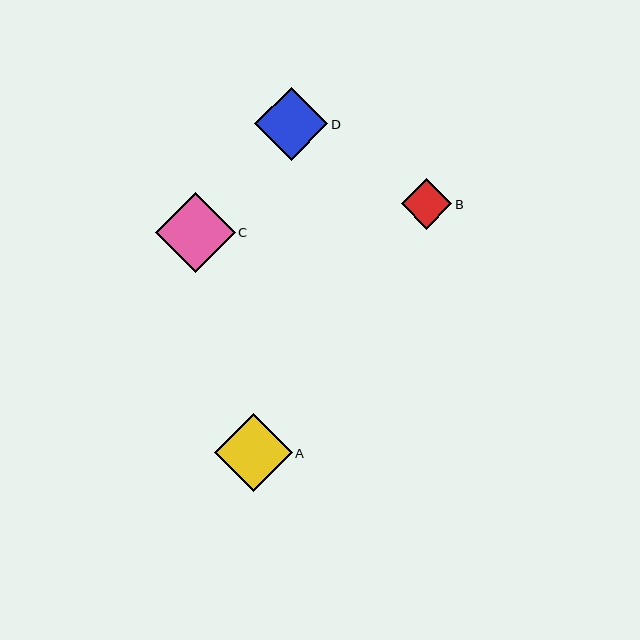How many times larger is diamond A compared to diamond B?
Diamond A is approximately 1.5 times the size of diamond B.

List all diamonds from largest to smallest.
From largest to smallest: C, A, D, B.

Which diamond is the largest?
Diamond C is the largest with a size of approximately 80 pixels.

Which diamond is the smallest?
Diamond B is the smallest with a size of approximately 51 pixels.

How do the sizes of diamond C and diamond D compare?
Diamond C and diamond D are approximately the same size.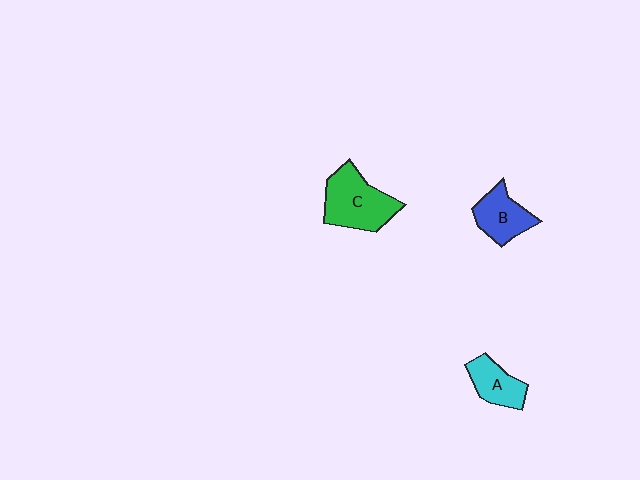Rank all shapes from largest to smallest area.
From largest to smallest: C (green), B (blue), A (cyan).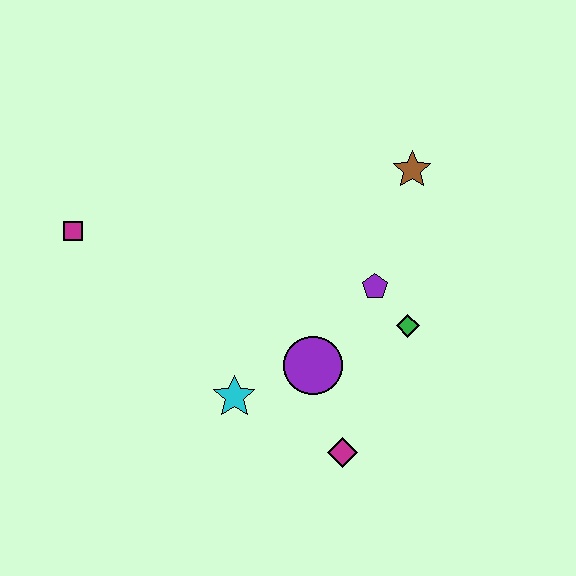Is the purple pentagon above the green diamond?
Yes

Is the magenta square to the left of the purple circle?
Yes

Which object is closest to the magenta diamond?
The purple circle is closest to the magenta diamond.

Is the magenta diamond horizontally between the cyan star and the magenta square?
No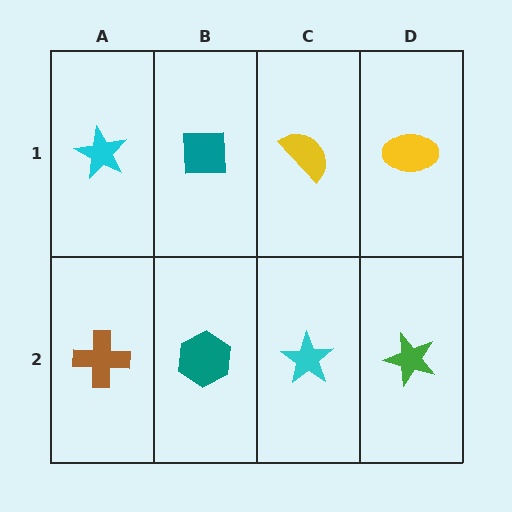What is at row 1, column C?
A yellow semicircle.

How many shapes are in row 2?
4 shapes.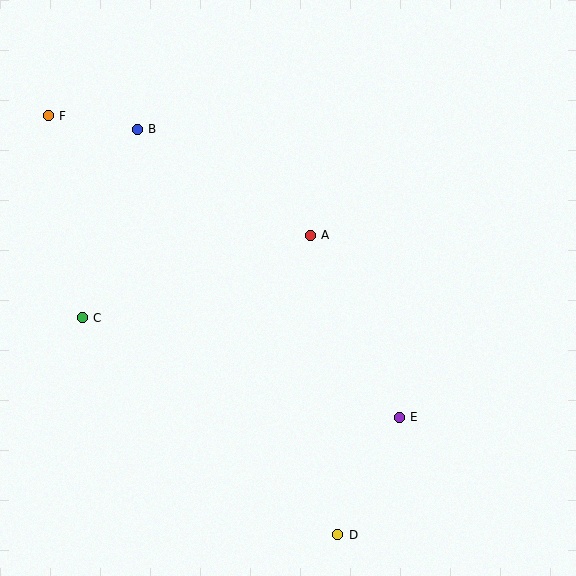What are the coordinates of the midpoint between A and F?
The midpoint between A and F is at (179, 176).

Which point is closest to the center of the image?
Point A at (310, 235) is closest to the center.